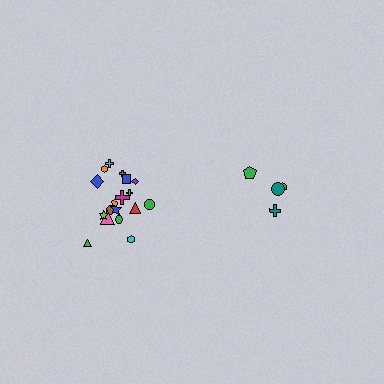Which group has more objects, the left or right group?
The left group.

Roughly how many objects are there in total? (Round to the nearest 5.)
Roughly 20 objects in total.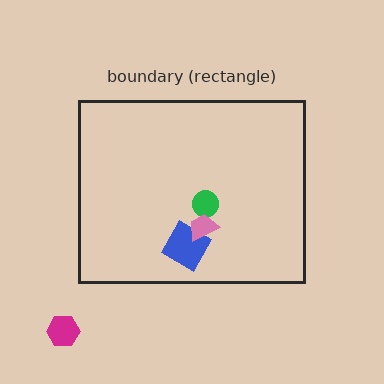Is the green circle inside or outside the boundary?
Inside.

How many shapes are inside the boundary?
3 inside, 1 outside.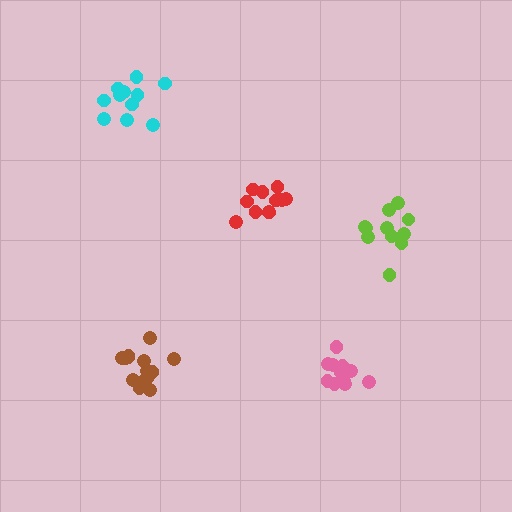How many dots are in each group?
Group 1: 11 dots, Group 2: 13 dots, Group 3: 15 dots, Group 4: 11 dots, Group 5: 11 dots (61 total).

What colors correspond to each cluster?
The clusters are colored: lime, pink, brown, cyan, red.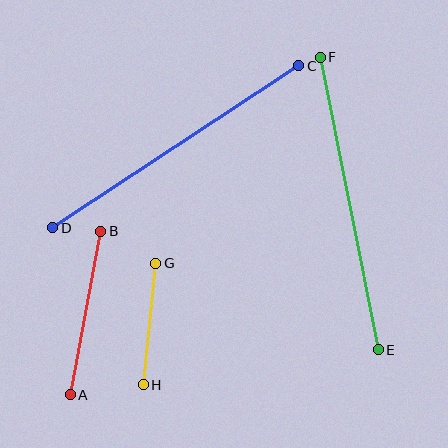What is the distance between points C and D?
The distance is approximately 295 pixels.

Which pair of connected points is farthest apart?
Points E and F are farthest apart.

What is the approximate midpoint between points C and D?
The midpoint is at approximately (176, 147) pixels.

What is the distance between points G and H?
The distance is approximately 122 pixels.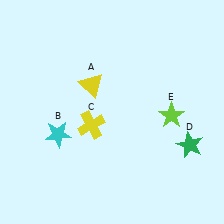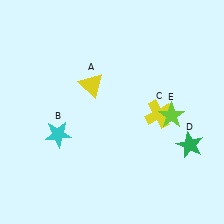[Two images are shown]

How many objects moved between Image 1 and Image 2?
1 object moved between the two images.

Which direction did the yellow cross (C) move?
The yellow cross (C) moved right.